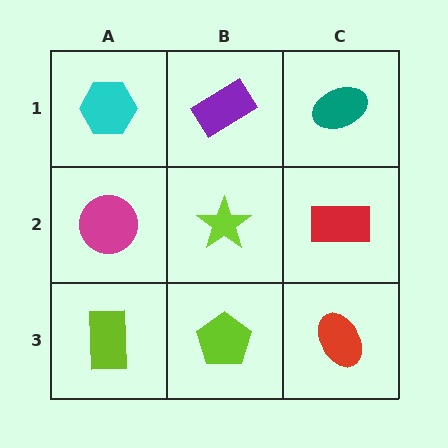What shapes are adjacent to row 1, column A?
A magenta circle (row 2, column A), a purple rectangle (row 1, column B).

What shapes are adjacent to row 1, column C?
A red rectangle (row 2, column C), a purple rectangle (row 1, column B).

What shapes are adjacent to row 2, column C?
A teal ellipse (row 1, column C), a red ellipse (row 3, column C), a lime star (row 2, column B).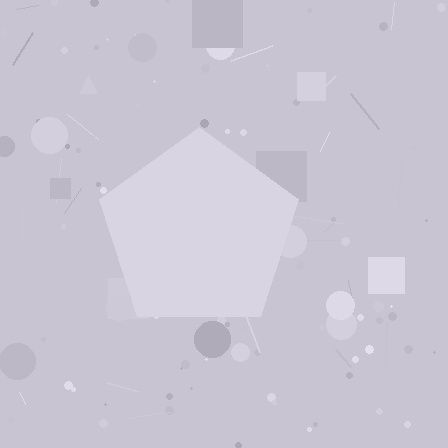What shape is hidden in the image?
A pentagon is hidden in the image.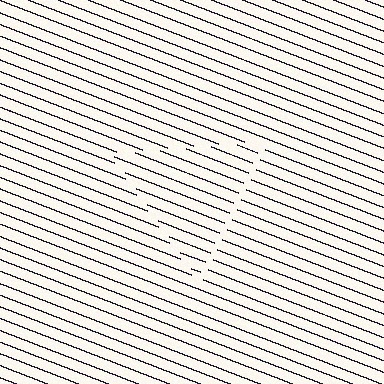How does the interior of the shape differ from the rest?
The interior of the shape contains the same grating, shifted by half a period — the contour is defined by the phase discontinuity where line-ends from the inner and outer gratings abut.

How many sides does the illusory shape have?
3 sides — the line-ends trace a triangle.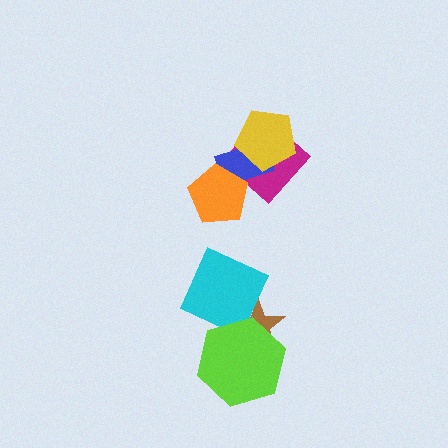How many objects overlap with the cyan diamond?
2 objects overlap with the cyan diamond.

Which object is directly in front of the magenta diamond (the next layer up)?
The blue rectangle is directly in front of the magenta diamond.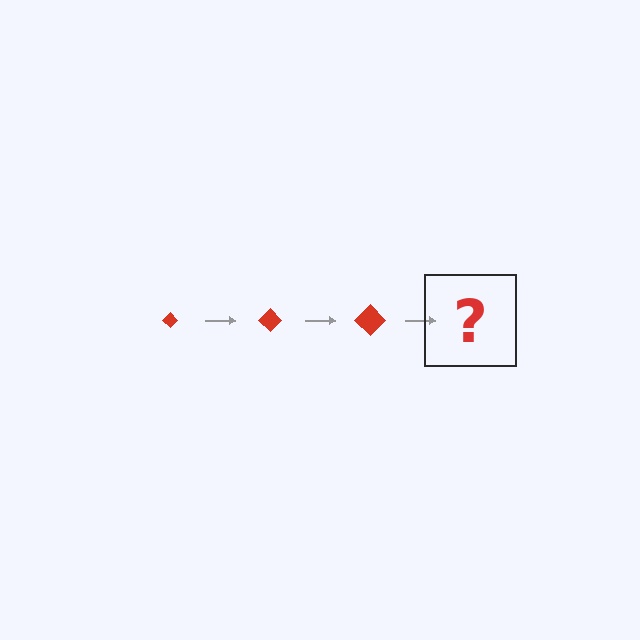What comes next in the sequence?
The next element should be a red diamond, larger than the previous one.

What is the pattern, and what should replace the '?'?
The pattern is that the diamond gets progressively larger each step. The '?' should be a red diamond, larger than the previous one.